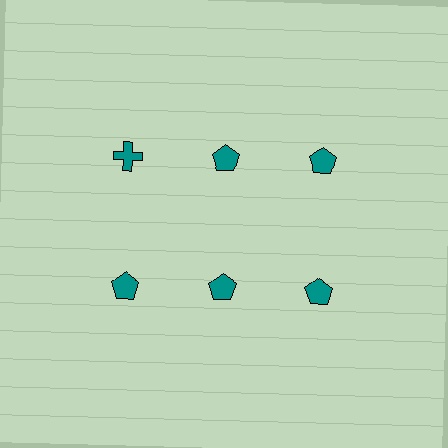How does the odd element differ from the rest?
It has a different shape: cross instead of pentagon.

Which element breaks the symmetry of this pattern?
The teal cross in the top row, leftmost column breaks the symmetry. All other shapes are teal pentagons.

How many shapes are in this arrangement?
There are 6 shapes arranged in a grid pattern.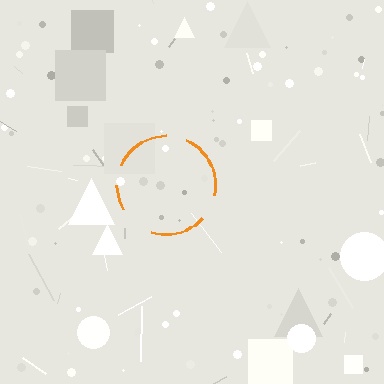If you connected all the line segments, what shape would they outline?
They would outline a circle.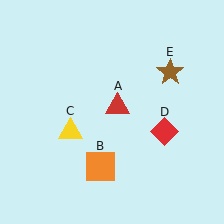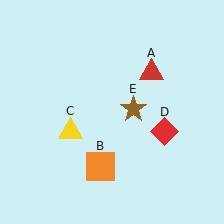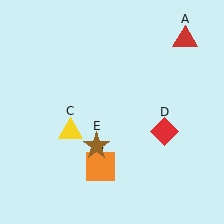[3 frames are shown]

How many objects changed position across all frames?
2 objects changed position: red triangle (object A), brown star (object E).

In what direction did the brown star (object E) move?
The brown star (object E) moved down and to the left.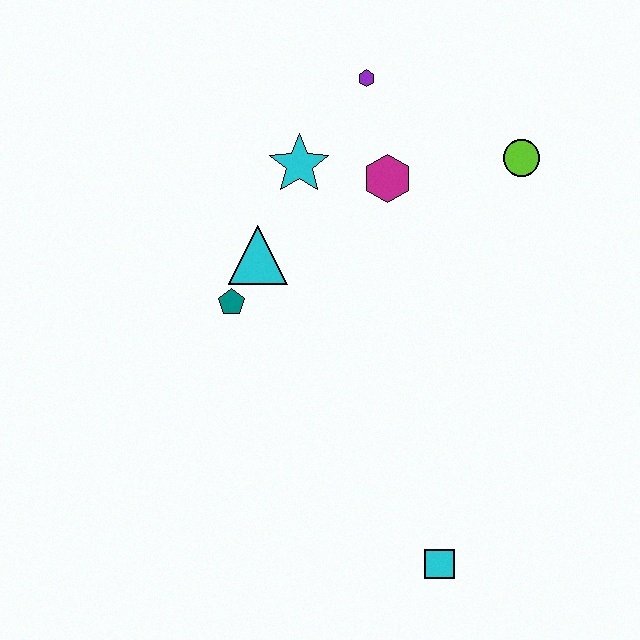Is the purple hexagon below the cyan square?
No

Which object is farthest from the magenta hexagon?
The cyan square is farthest from the magenta hexagon.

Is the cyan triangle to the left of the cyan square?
Yes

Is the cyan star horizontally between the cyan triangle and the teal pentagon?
No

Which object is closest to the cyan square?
The teal pentagon is closest to the cyan square.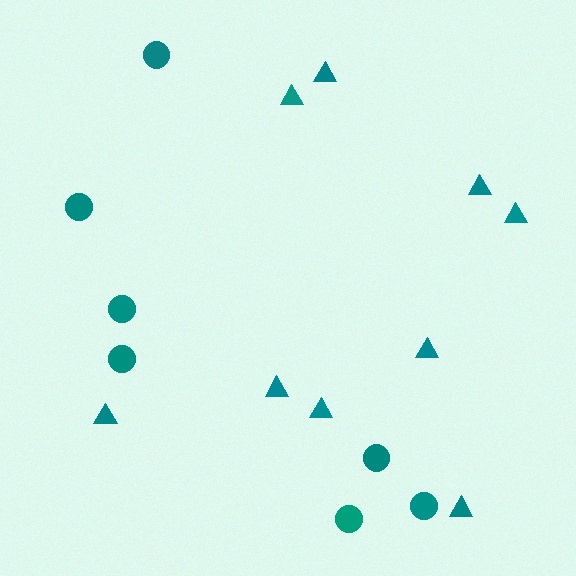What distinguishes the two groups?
There are 2 groups: one group of circles (7) and one group of triangles (9).